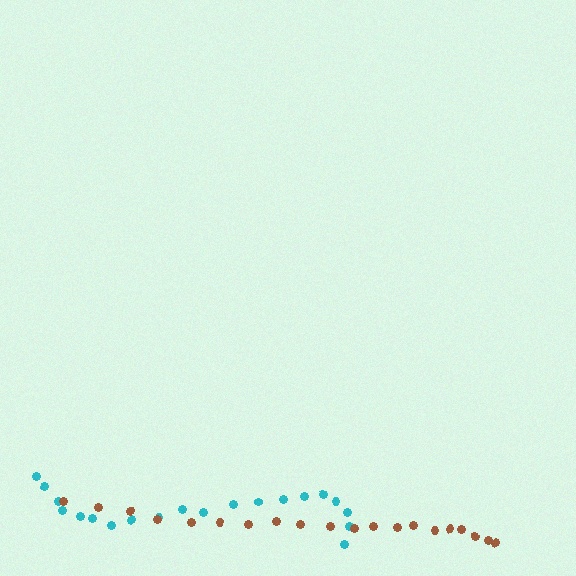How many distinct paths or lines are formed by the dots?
There are 2 distinct paths.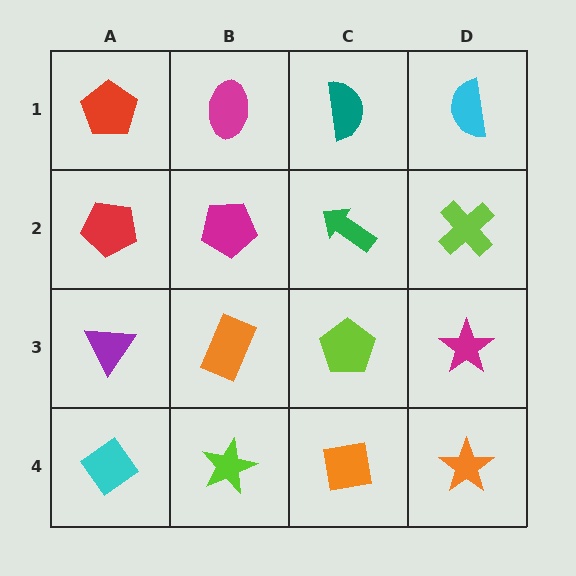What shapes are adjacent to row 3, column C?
A green arrow (row 2, column C), an orange square (row 4, column C), an orange rectangle (row 3, column B), a magenta star (row 3, column D).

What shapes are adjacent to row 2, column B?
A magenta ellipse (row 1, column B), an orange rectangle (row 3, column B), a red pentagon (row 2, column A), a green arrow (row 2, column C).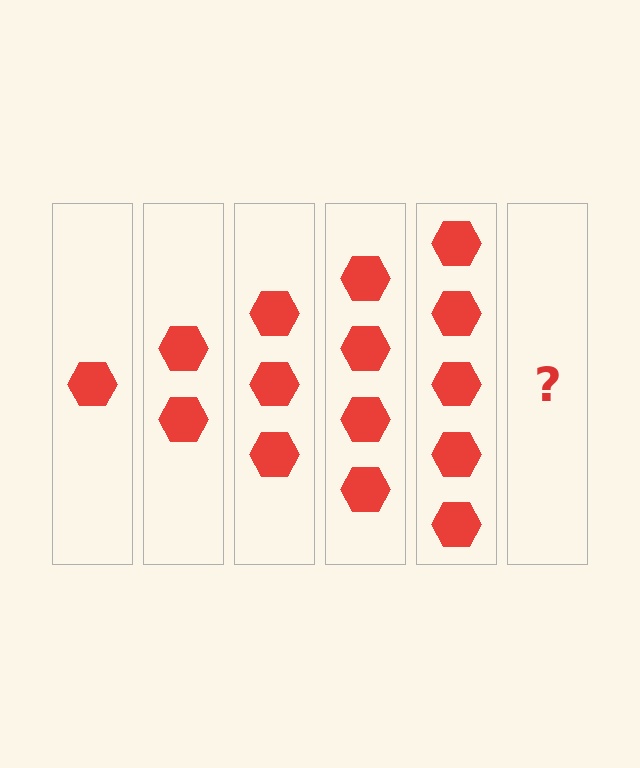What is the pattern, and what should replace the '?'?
The pattern is that each step adds one more hexagon. The '?' should be 6 hexagons.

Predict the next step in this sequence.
The next step is 6 hexagons.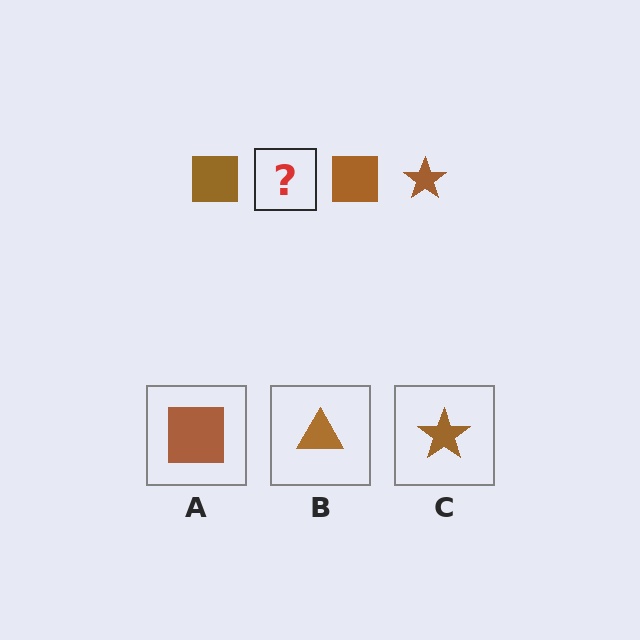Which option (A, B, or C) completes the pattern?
C.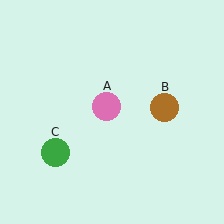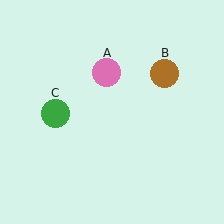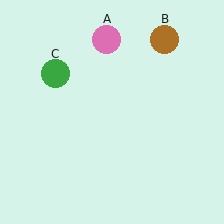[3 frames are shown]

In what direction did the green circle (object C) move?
The green circle (object C) moved up.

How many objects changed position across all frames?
3 objects changed position: pink circle (object A), brown circle (object B), green circle (object C).